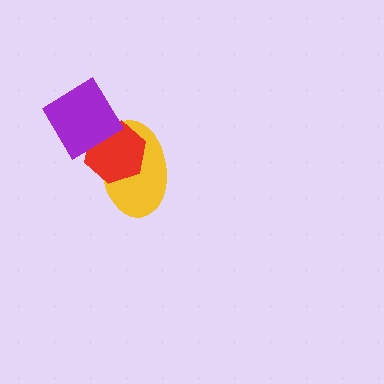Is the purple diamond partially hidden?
No, no other shape covers it.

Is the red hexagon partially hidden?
Yes, it is partially covered by another shape.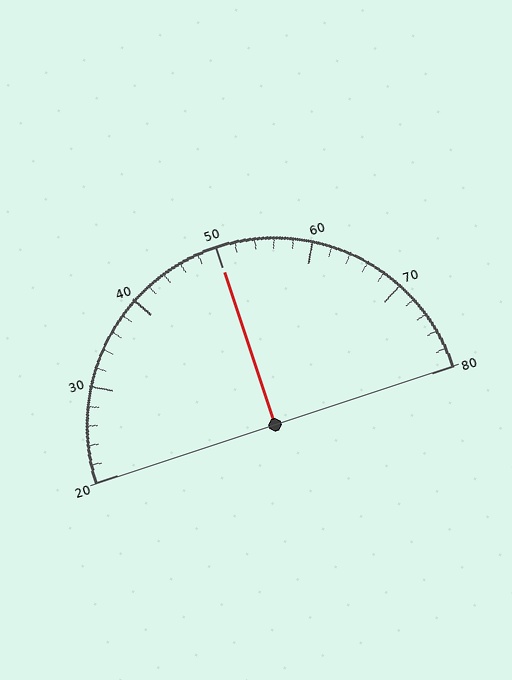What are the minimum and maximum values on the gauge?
The gauge ranges from 20 to 80.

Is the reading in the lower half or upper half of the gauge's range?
The reading is in the upper half of the range (20 to 80).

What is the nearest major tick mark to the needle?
The nearest major tick mark is 50.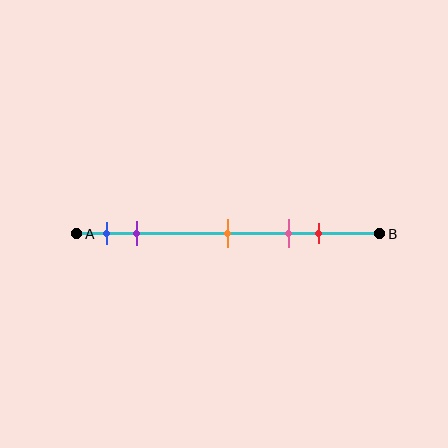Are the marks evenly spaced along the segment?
No, the marks are not evenly spaced.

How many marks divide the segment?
There are 5 marks dividing the segment.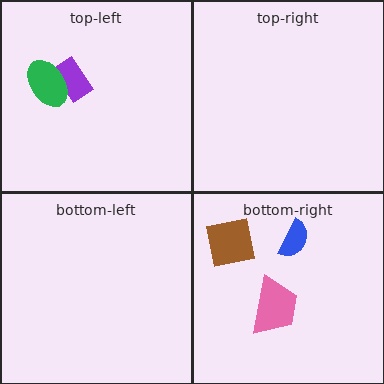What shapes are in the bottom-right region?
The brown square, the blue semicircle, the pink trapezoid.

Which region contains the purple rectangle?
The top-left region.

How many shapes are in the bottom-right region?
3.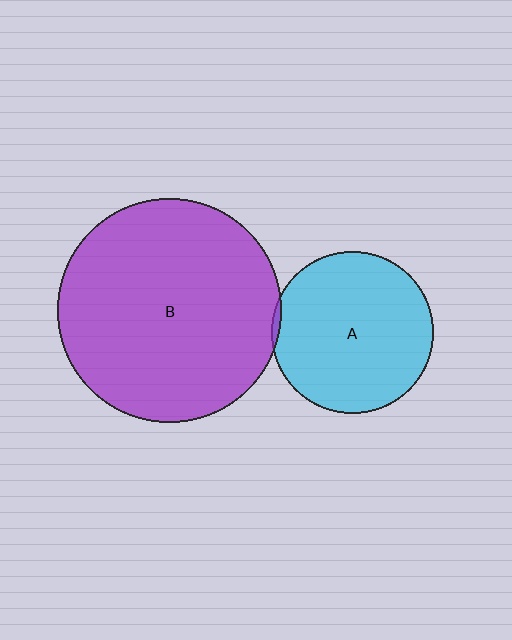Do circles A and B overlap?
Yes.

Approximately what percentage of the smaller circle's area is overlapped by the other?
Approximately 5%.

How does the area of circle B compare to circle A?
Approximately 1.9 times.